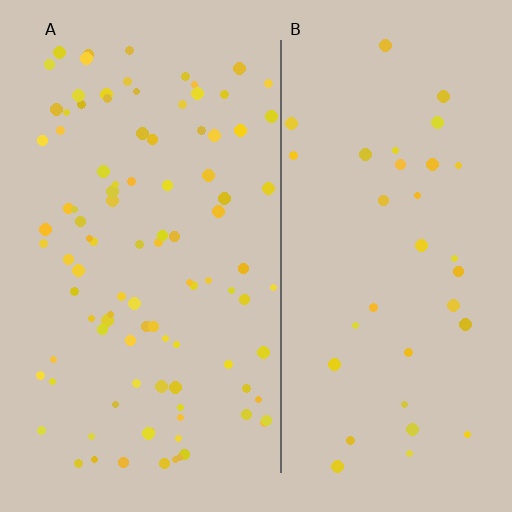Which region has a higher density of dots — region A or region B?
A (the left).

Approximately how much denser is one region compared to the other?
Approximately 2.9× — region A over region B.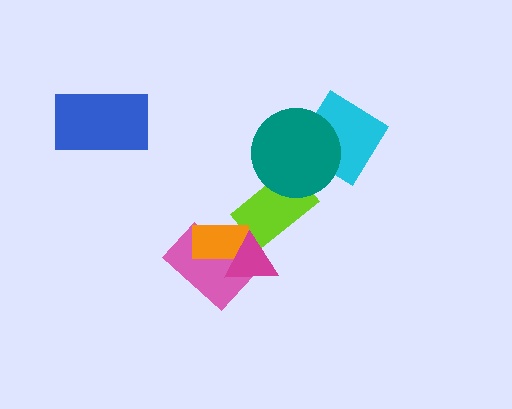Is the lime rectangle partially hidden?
Yes, it is partially covered by another shape.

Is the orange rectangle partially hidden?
Yes, it is partially covered by another shape.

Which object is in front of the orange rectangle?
The magenta triangle is in front of the orange rectangle.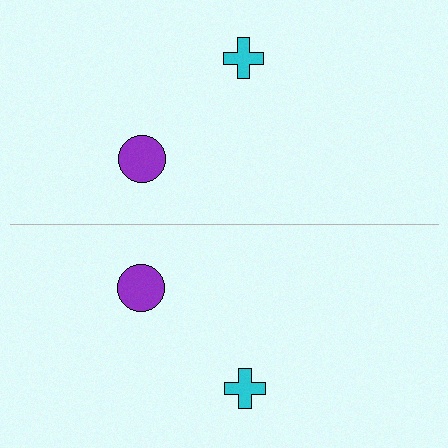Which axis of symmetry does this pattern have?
The pattern has a horizontal axis of symmetry running through the center of the image.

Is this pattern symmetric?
Yes, this pattern has bilateral (reflection) symmetry.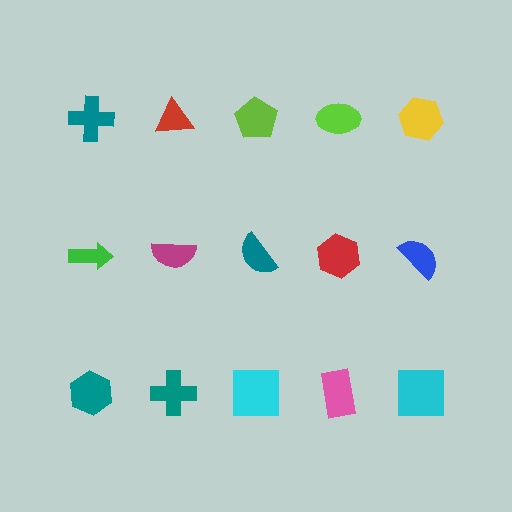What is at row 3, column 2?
A teal cross.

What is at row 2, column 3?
A teal semicircle.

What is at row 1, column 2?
A red triangle.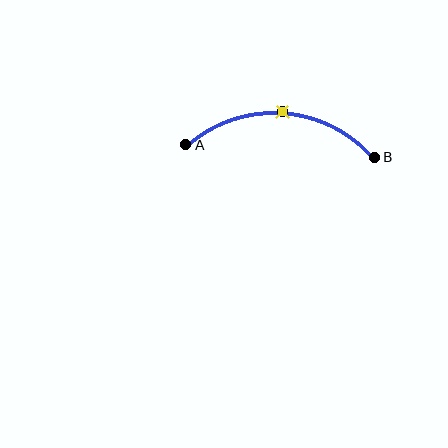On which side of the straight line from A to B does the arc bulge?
The arc bulges above the straight line connecting A and B.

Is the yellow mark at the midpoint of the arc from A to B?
Yes. The yellow mark lies on the arc at equal arc-length from both A and B — it is the arc midpoint.